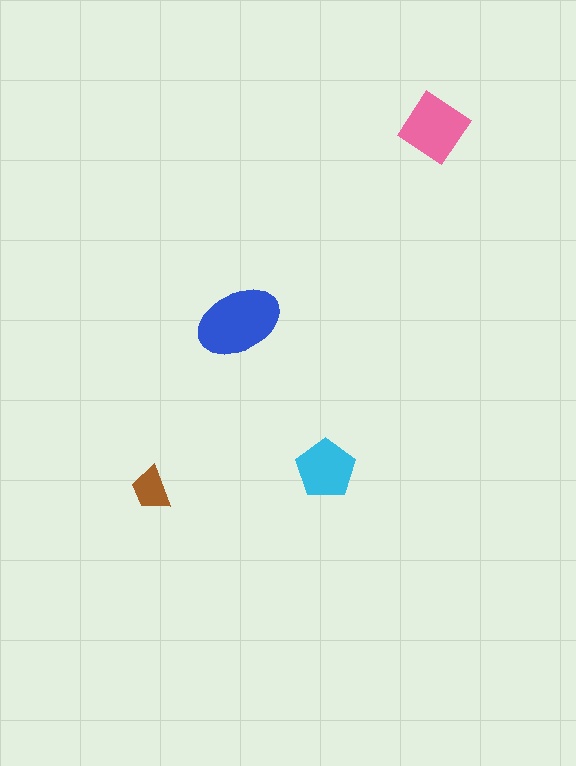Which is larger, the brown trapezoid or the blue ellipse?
The blue ellipse.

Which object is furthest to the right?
The pink diamond is rightmost.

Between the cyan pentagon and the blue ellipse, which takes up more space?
The blue ellipse.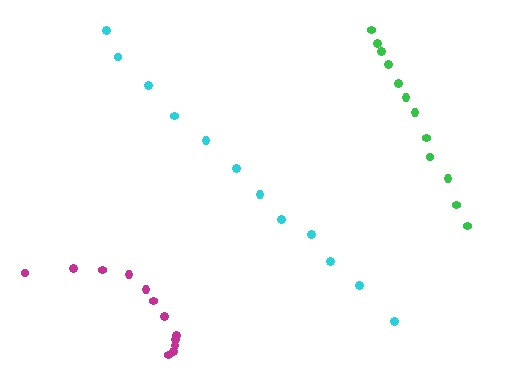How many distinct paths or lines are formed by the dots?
There are 3 distinct paths.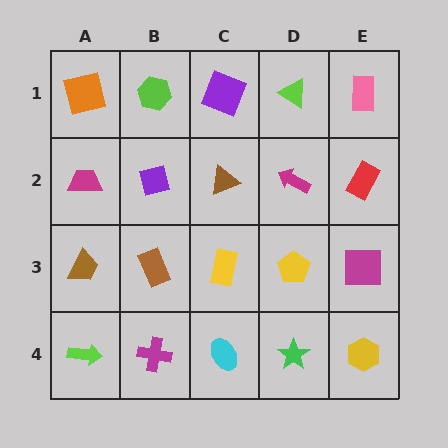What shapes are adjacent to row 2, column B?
A lime hexagon (row 1, column B), a brown rectangle (row 3, column B), a magenta trapezoid (row 2, column A), a brown triangle (row 2, column C).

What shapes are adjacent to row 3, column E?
A red rectangle (row 2, column E), a yellow hexagon (row 4, column E), a yellow pentagon (row 3, column D).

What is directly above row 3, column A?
A magenta trapezoid.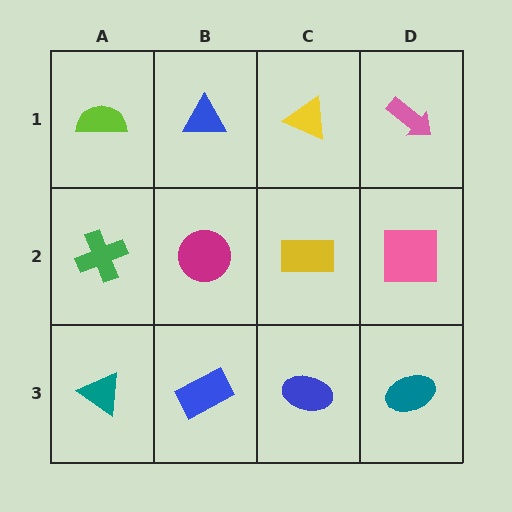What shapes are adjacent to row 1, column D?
A pink square (row 2, column D), a yellow triangle (row 1, column C).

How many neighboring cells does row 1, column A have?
2.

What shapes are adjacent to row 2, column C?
A yellow triangle (row 1, column C), a blue ellipse (row 3, column C), a magenta circle (row 2, column B), a pink square (row 2, column D).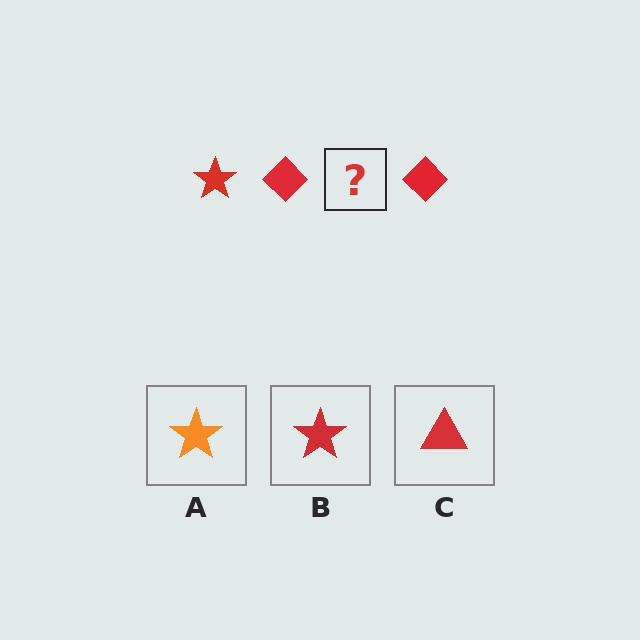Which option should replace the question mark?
Option B.